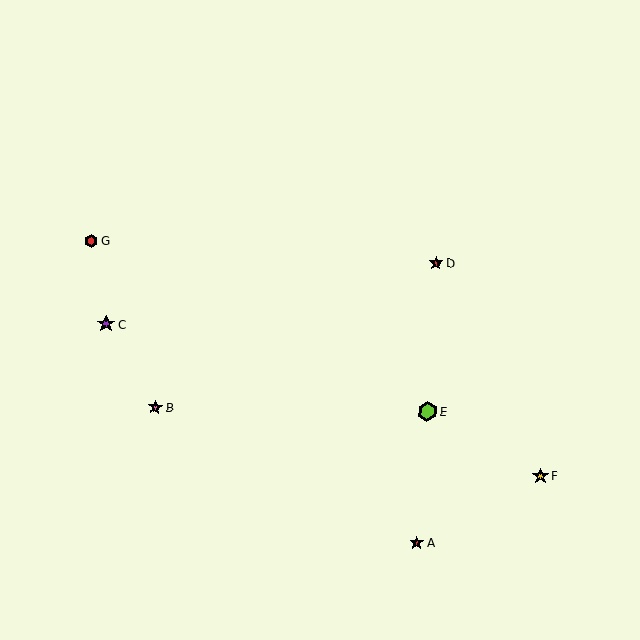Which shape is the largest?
The lime hexagon (labeled E) is the largest.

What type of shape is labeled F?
Shape F is a yellow star.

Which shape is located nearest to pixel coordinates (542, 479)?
The yellow star (labeled F) at (540, 476) is nearest to that location.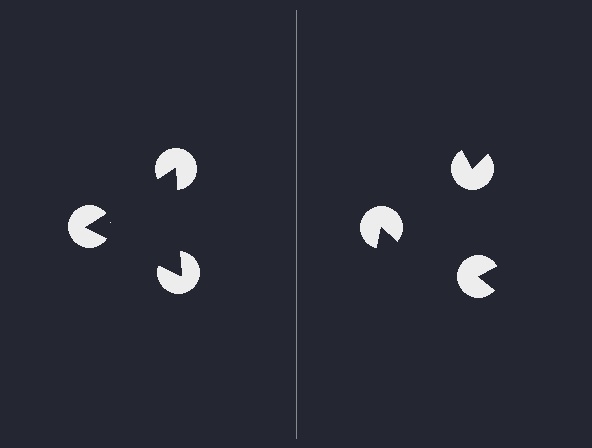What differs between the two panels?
The pac-man discs are positioned identically on both sides; only the wedge orientations differ. On the left they align to a triangle; on the right they are misaligned.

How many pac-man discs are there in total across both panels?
6 — 3 on each side.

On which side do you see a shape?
An illusory triangle appears on the left side. On the right side the wedge cuts are rotated, so no coherent shape forms.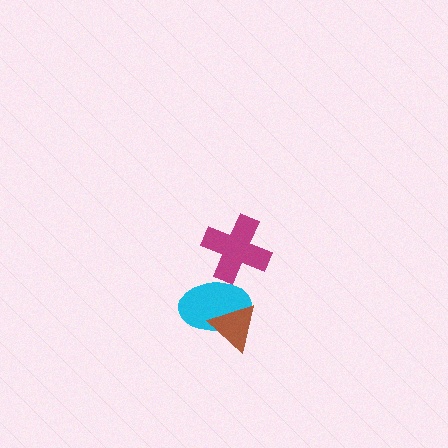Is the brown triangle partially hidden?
No, no other shape covers it.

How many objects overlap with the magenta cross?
1 object overlaps with the magenta cross.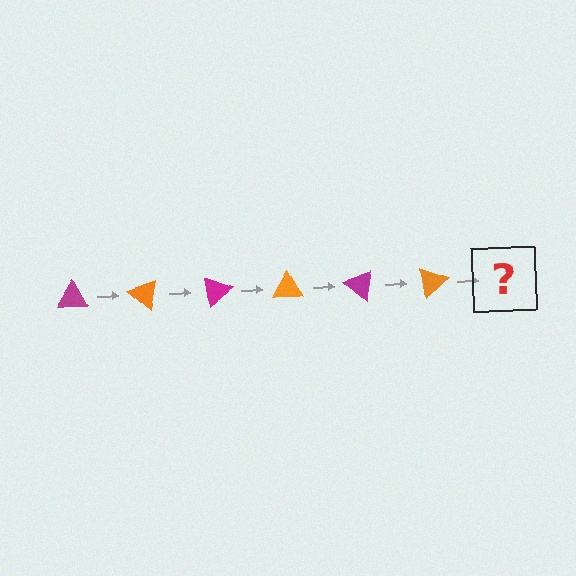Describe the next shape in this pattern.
It should be a magenta triangle, rotated 240 degrees from the start.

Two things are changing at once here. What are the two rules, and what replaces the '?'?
The two rules are that it rotates 40 degrees each step and the color cycles through magenta and orange. The '?' should be a magenta triangle, rotated 240 degrees from the start.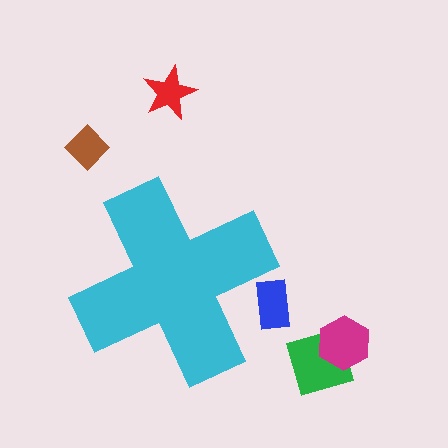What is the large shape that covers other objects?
A cyan cross.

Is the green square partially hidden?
No, the green square is fully visible.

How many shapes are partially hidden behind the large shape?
1 shape is partially hidden.